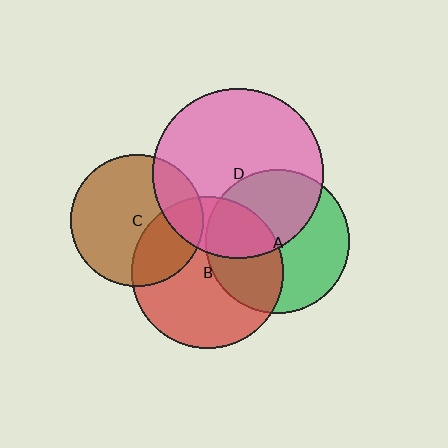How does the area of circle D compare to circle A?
Approximately 1.4 times.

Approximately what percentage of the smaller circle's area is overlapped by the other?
Approximately 20%.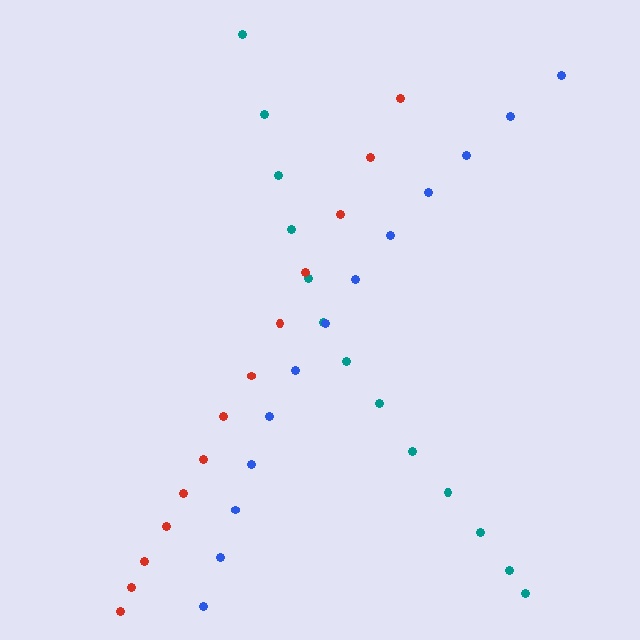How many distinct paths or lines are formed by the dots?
There are 3 distinct paths.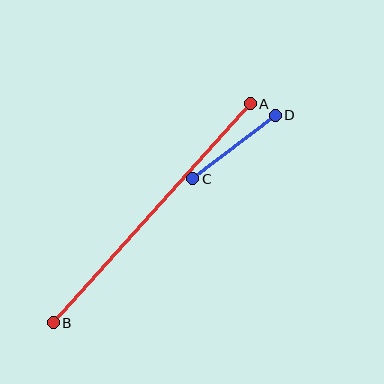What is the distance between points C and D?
The distance is approximately 104 pixels.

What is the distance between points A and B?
The distance is approximately 294 pixels.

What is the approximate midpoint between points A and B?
The midpoint is at approximately (152, 213) pixels.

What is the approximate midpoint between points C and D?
The midpoint is at approximately (234, 147) pixels.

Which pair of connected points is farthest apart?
Points A and B are farthest apart.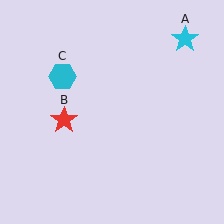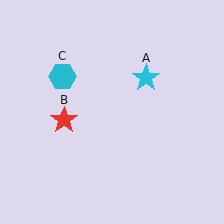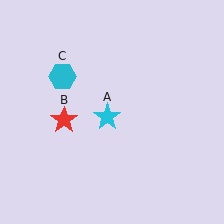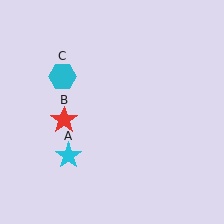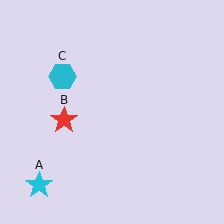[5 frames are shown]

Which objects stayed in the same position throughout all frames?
Red star (object B) and cyan hexagon (object C) remained stationary.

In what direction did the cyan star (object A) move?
The cyan star (object A) moved down and to the left.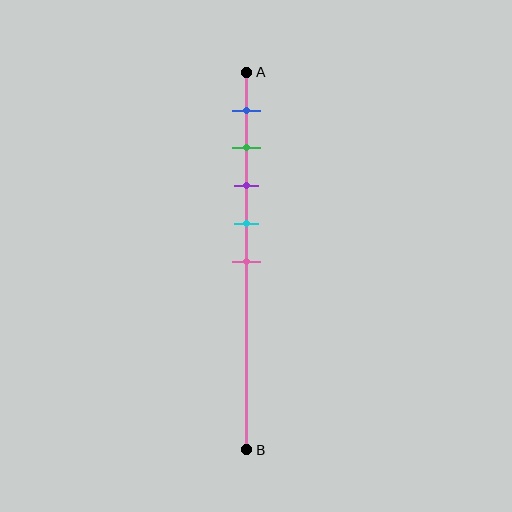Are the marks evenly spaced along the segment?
Yes, the marks are approximately evenly spaced.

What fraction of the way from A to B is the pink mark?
The pink mark is approximately 50% (0.5) of the way from A to B.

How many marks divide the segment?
There are 5 marks dividing the segment.